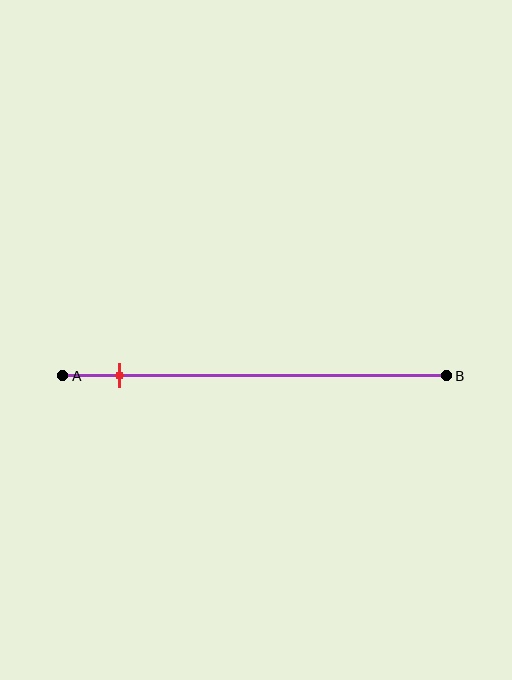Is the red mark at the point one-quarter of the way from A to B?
No, the mark is at about 15% from A, not at the 25% one-quarter point.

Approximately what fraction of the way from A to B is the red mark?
The red mark is approximately 15% of the way from A to B.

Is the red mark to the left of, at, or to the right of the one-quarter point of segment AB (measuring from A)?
The red mark is to the left of the one-quarter point of segment AB.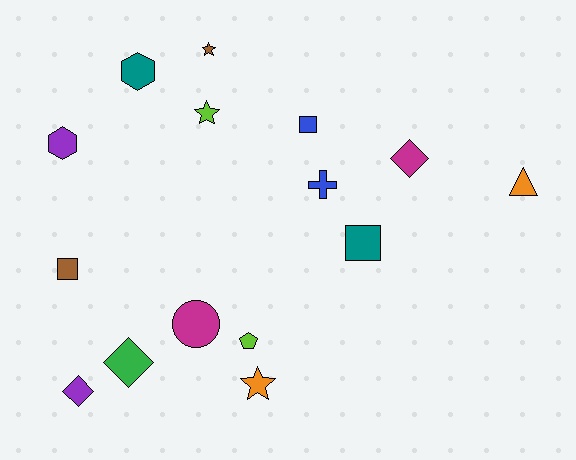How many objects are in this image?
There are 15 objects.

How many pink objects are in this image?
There are no pink objects.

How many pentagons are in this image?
There is 1 pentagon.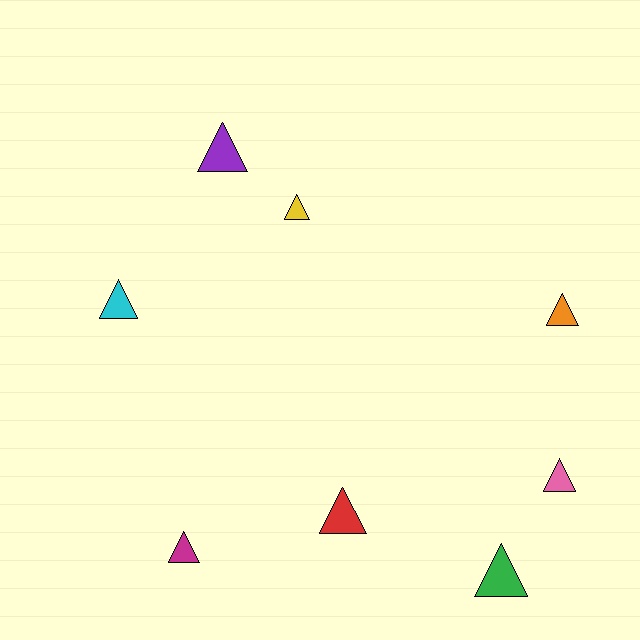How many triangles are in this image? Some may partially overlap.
There are 8 triangles.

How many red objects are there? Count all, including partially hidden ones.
There is 1 red object.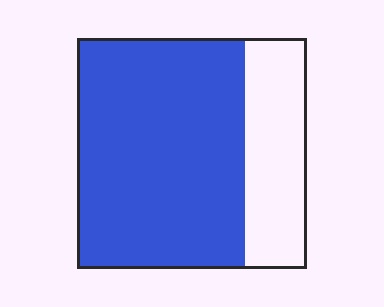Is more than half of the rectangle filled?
Yes.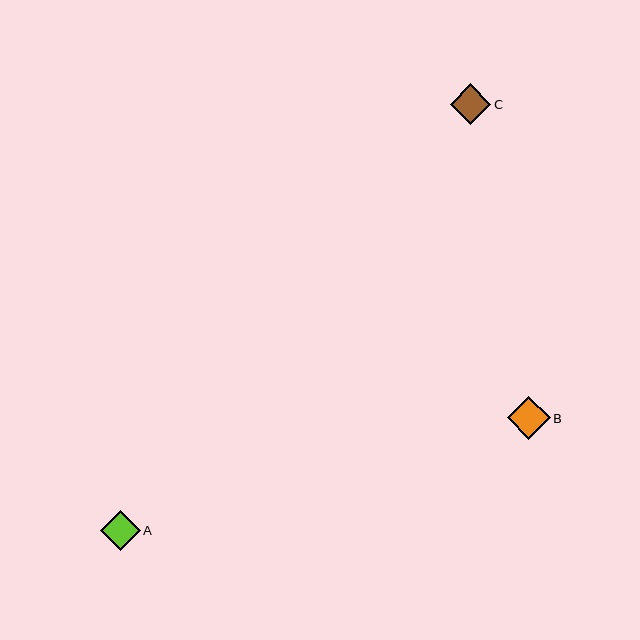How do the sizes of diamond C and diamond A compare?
Diamond C and diamond A are approximately the same size.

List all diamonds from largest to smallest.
From largest to smallest: B, C, A.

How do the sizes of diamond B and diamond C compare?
Diamond B and diamond C are approximately the same size.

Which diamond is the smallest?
Diamond A is the smallest with a size of approximately 40 pixels.